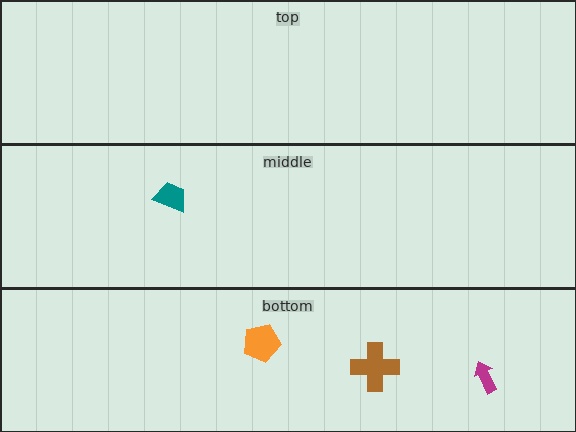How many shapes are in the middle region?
1.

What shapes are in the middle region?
The teal trapezoid.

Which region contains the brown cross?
The bottom region.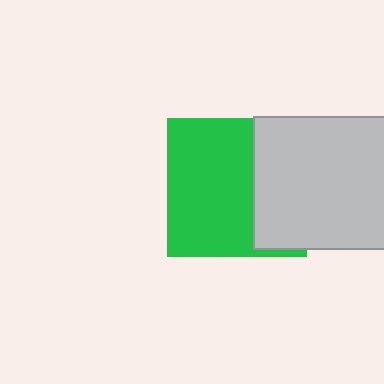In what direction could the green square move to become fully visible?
The green square could move left. That would shift it out from behind the light gray square entirely.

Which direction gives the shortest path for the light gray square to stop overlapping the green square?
Moving right gives the shortest separation.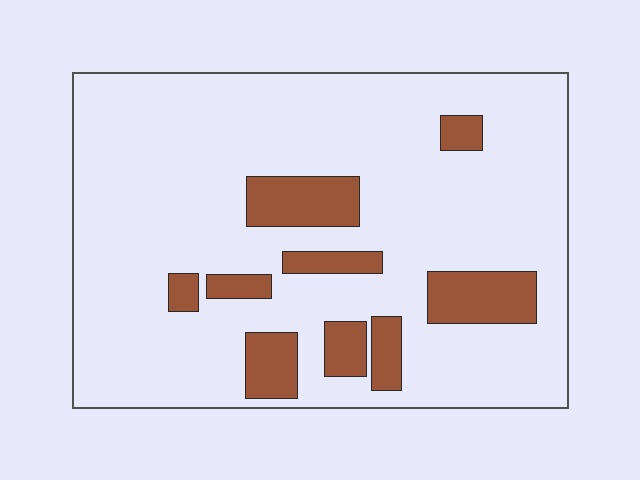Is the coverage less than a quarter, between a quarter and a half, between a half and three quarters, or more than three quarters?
Less than a quarter.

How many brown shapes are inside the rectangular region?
9.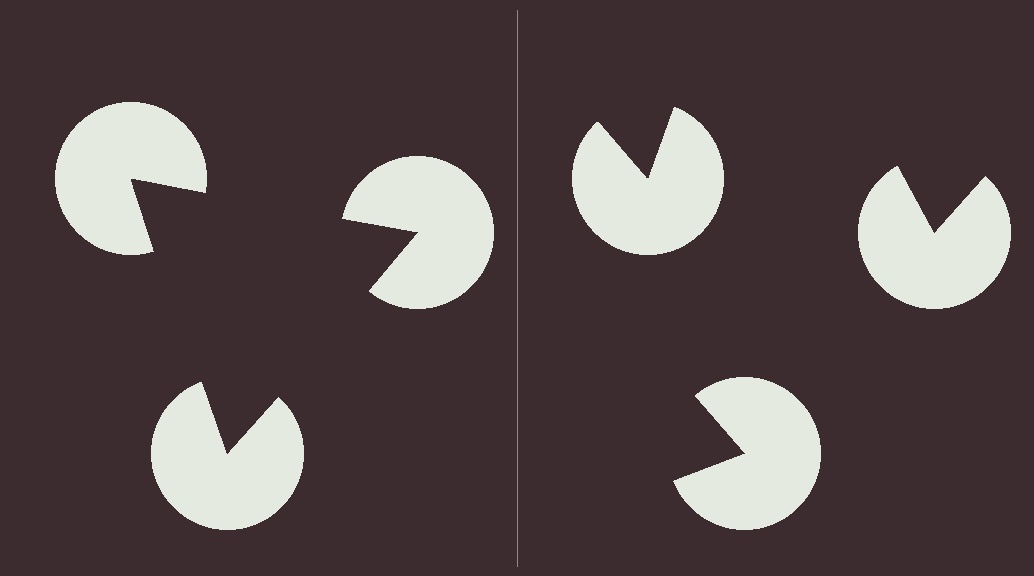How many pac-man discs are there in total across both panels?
6 — 3 on each side.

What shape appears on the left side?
An illusory triangle.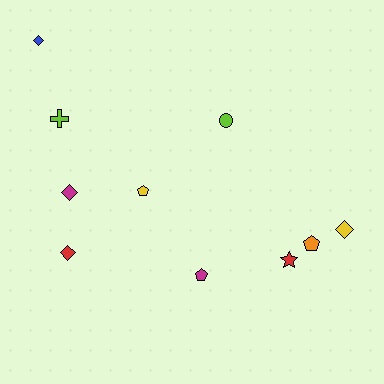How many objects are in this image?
There are 10 objects.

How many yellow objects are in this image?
There are 2 yellow objects.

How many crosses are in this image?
There is 1 cross.